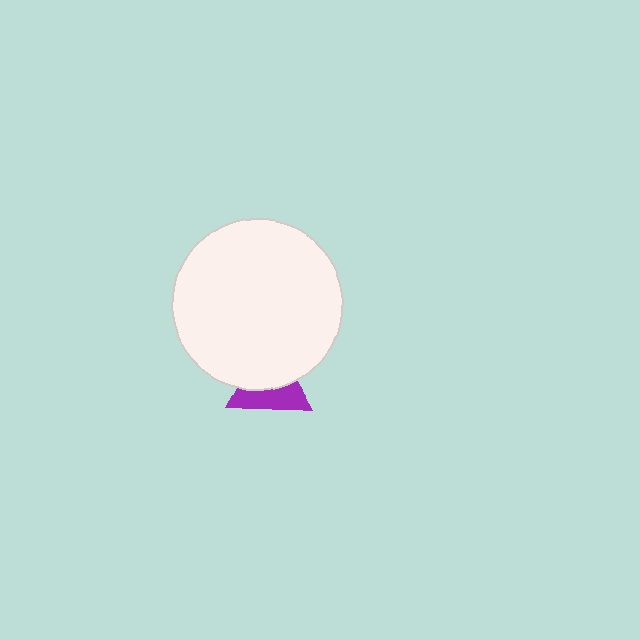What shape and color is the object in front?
The object in front is a white circle.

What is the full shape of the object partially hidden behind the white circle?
The partially hidden object is a purple triangle.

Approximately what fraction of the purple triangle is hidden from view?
Roughly 52% of the purple triangle is hidden behind the white circle.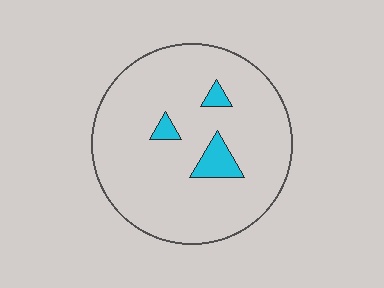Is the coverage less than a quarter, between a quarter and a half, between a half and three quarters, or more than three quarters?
Less than a quarter.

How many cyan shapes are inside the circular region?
3.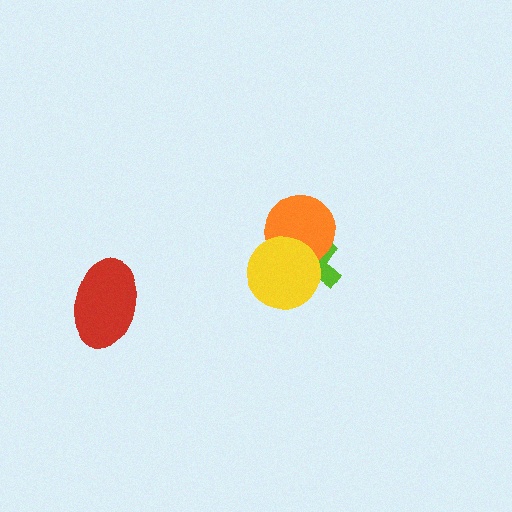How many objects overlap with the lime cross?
2 objects overlap with the lime cross.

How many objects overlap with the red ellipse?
0 objects overlap with the red ellipse.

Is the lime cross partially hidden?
Yes, it is partially covered by another shape.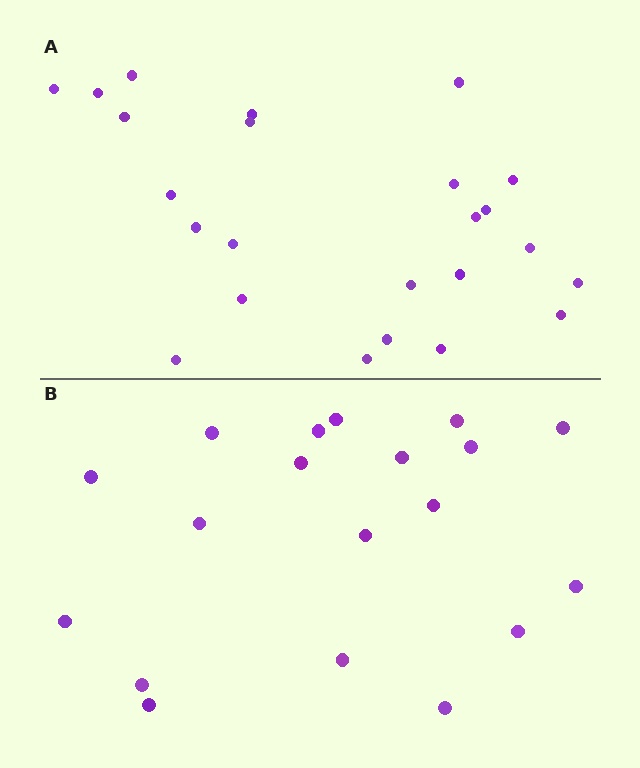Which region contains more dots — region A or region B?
Region A (the top region) has more dots.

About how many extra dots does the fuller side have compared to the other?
Region A has about 5 more dots than region B.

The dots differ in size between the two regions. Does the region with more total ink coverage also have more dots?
No. Region B has more total ink coverage because its dots are larger, but region A actually contains more individual dots. Total area can be misleading — the number of items is what matters here.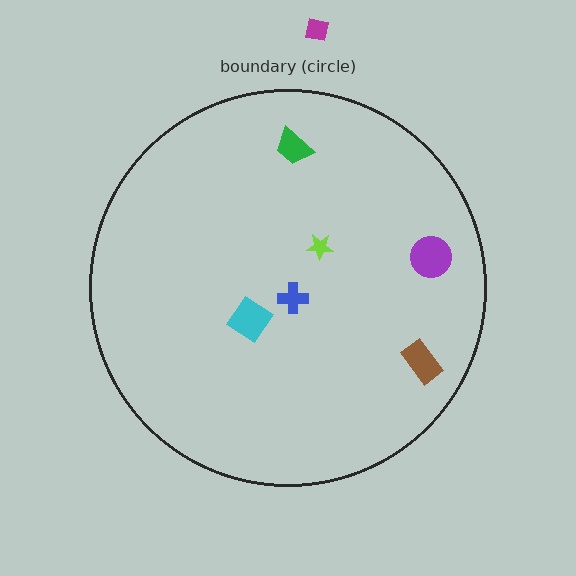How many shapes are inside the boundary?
6 inside, 1 outside.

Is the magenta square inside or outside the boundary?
Outside.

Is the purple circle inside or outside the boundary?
Inside.